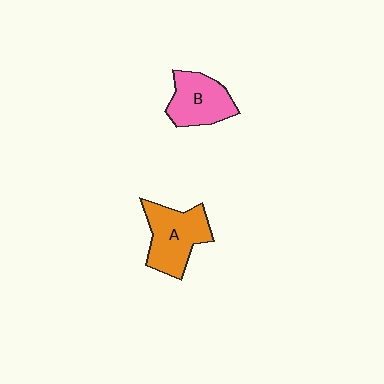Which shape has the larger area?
Shape A (orange).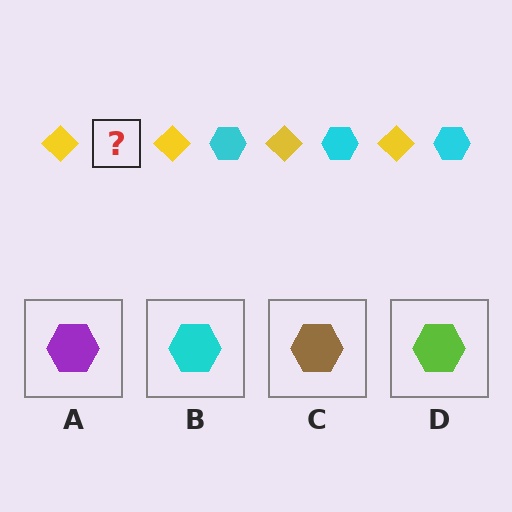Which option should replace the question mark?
Option B.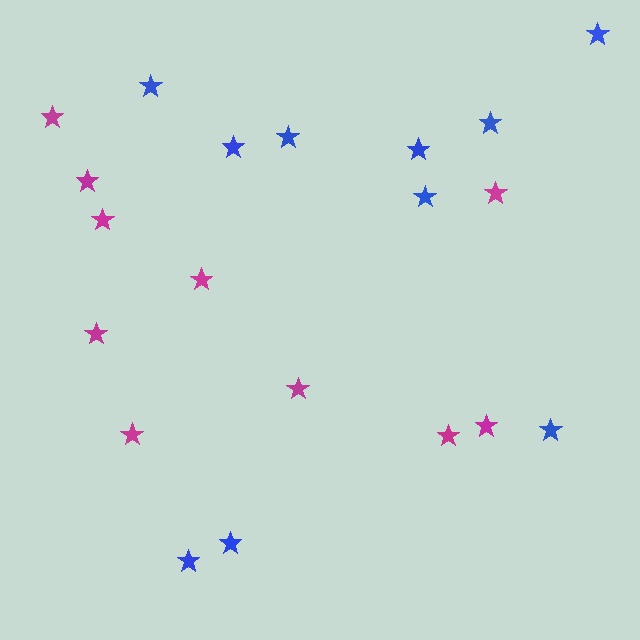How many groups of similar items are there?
There are 2 groups: one group of magenta stars (10) and one group of blue stars (10).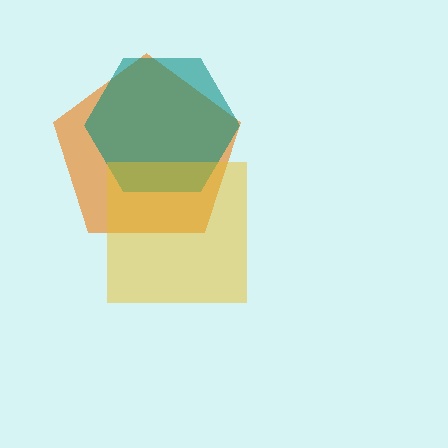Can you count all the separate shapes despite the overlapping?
Yes, there are 3 separate shapes.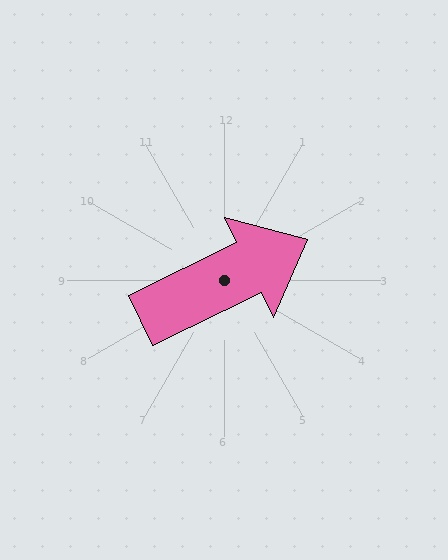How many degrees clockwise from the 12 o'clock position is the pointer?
Approximately 64 degrees.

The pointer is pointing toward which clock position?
Roughly 2 o'clock.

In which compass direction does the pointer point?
Northeast.